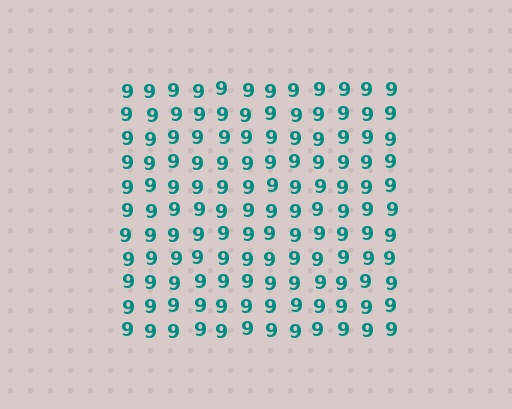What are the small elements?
The small elements are digit 9's.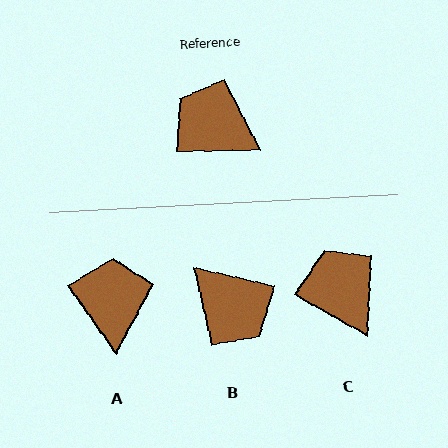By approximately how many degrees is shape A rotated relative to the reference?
Approximately 55 degrees clockwise.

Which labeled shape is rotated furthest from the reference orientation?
B, about 166 degrees away.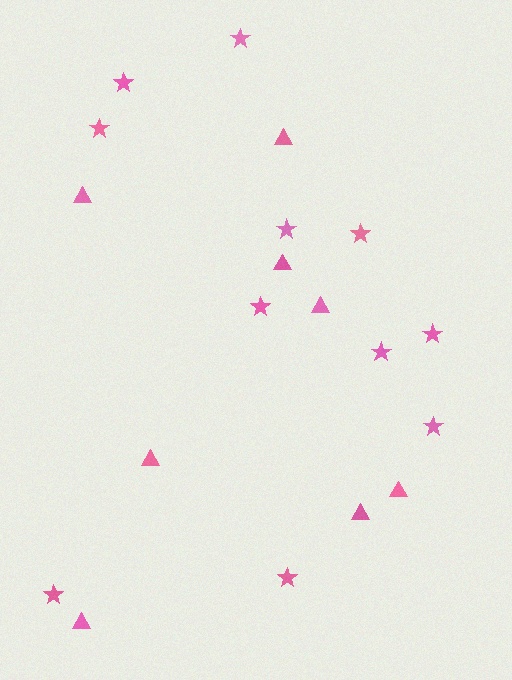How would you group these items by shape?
There are 2 groups: one group of triangles (8) and one group of stars (11).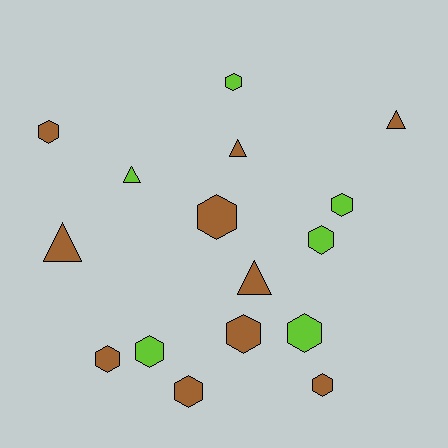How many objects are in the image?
There are 16 objects.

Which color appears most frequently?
Brown, with 10 objects.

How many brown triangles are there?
There are 4 brown triangles.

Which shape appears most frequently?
Hexagon, with 11 objects.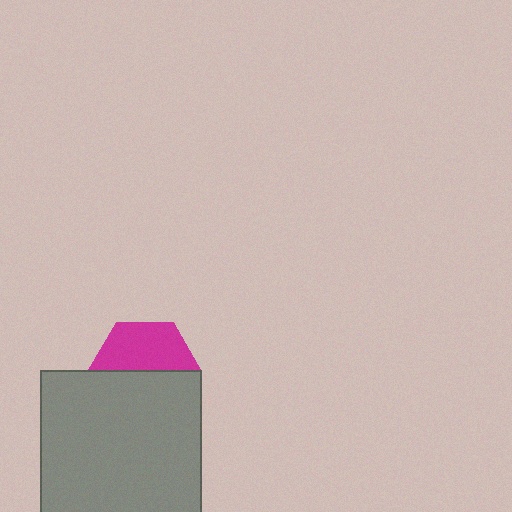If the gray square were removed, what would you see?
You would see the complete magenta hexagon.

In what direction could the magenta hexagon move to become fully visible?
The magenta hexagon could move up. That would shift it out from behind the gray square entirely.